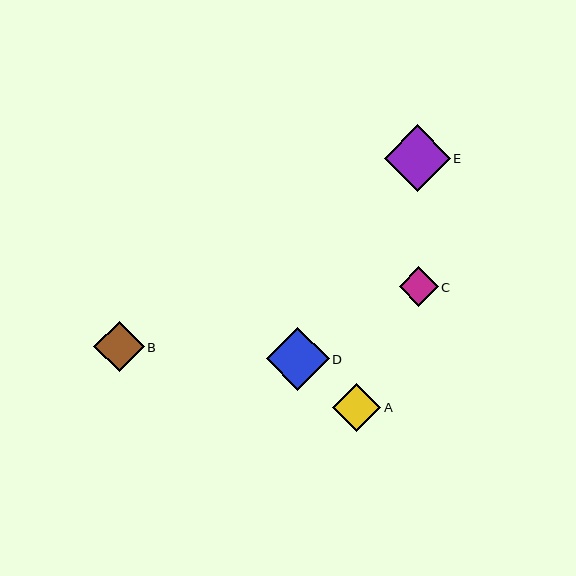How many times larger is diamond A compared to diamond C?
Diamond A is approximately 1.2 times the size of diamond C.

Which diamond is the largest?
Diamond E is the largest with a size of approximately 66 pixels.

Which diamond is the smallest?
Diamond C is the smallest with a size of approximately 39 pixels.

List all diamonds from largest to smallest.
From largest to smallest: E, D, B, A, C.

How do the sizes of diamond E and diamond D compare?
Diamond E and diamond D are approximately the same size.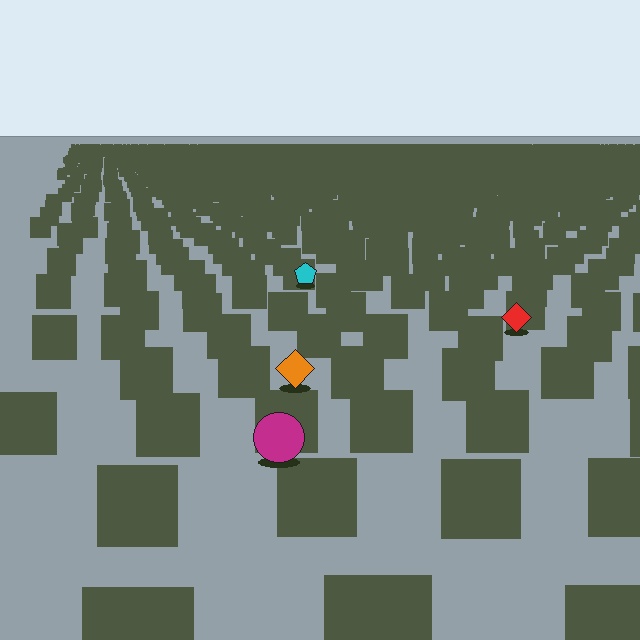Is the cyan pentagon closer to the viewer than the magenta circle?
No. The magenta circle is closer — you can tell from the texture gradient: the ground texture is coarser near it.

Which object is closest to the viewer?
The magenta circle is closest. The texture marks near it are larger and more spread out.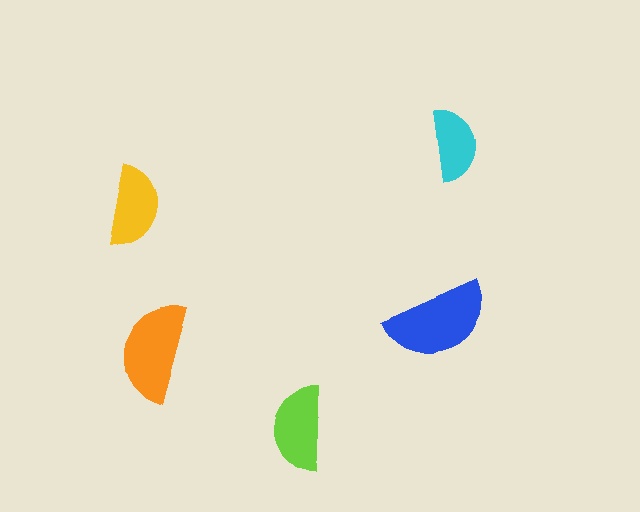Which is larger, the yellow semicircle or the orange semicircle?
The orange one.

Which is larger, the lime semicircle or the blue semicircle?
The blue one.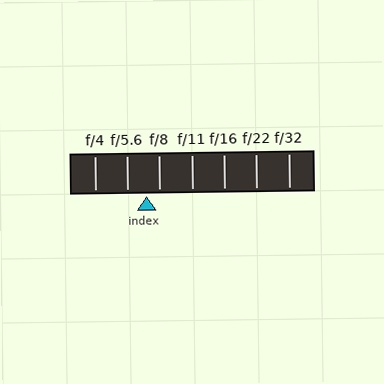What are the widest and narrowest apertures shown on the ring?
The widest aperture shown is f/4 and the narrowest is f/32.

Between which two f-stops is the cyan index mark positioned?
The index mark is between f/5.6 and f/8.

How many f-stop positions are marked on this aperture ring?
There are 7 f-stop positions marked.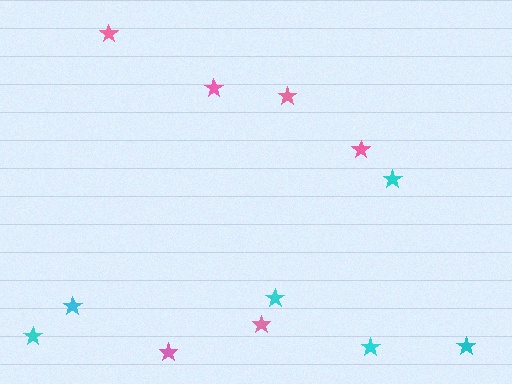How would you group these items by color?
There are 2 groups: one group of pink stars (6) and one group of cyan stars (6).